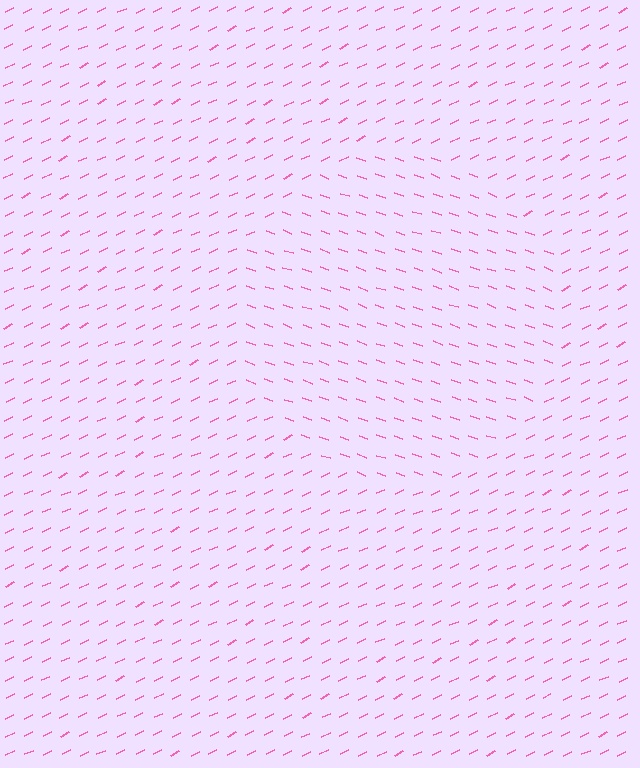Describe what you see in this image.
The image is filled with small pink line segments. A circle region in the image has lines oriented differently from the surrounding lines, creating a visible texture boundary.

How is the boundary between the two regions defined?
The boundary is defined purely by a change in line orientation (approximately 45 degrees difference). All lines are the same color and thickness.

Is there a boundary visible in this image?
Yes, there is a texture boundary formed by a change in line orientation.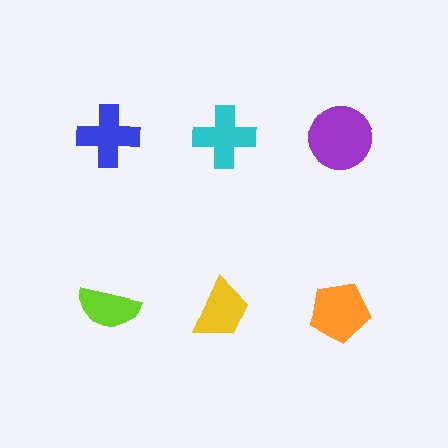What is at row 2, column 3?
An orange pentagon.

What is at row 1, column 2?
A cyan cross.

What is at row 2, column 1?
A lime semicircle.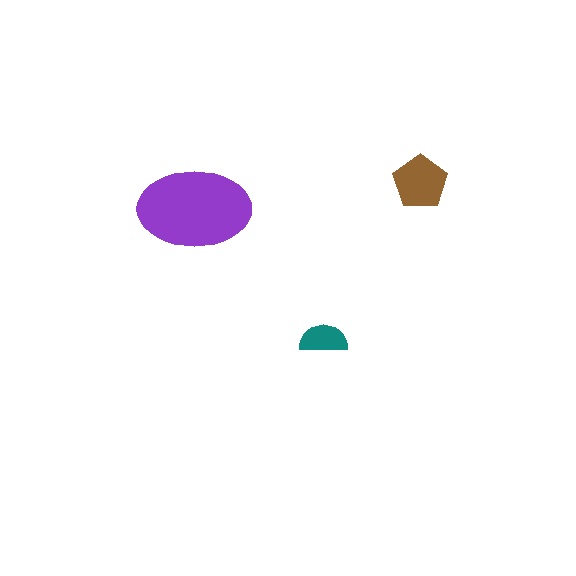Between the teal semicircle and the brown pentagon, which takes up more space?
The brown pentagon.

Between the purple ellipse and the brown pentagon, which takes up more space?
The purple ellipse.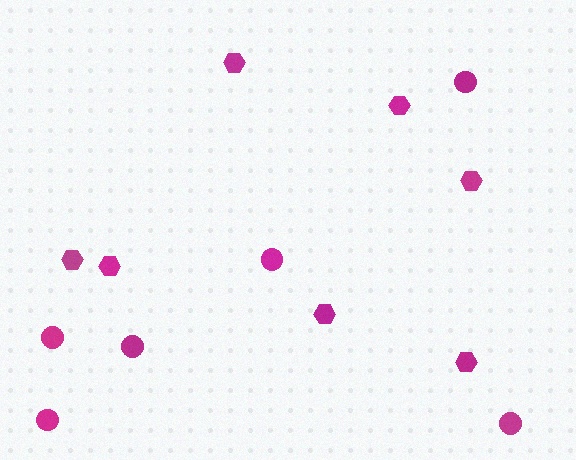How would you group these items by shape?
There are 2 groups: one group of circles (6) and one group of hexagons (7).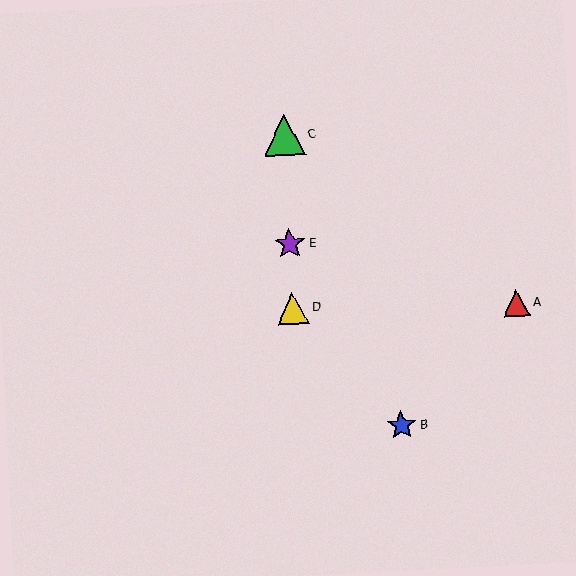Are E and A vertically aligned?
No, E is at x≈290 and A is at x≈516.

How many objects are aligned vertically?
3 objects (C, D, E) are aligned vertically.